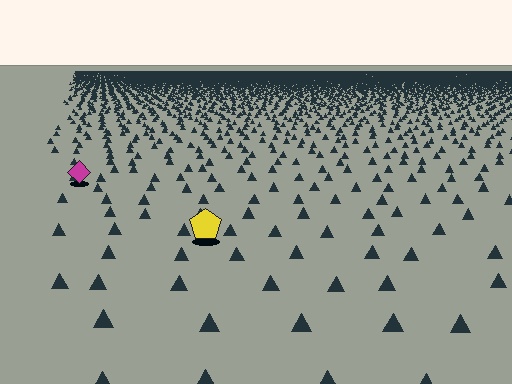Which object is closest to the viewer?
The yellow pentagon is closest. The texture marks near it are larger and more spread out.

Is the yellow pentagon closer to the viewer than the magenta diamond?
Yes. The yellow pentagon is closer — you can tell from the texture gradient: the ground texture is coarser near it.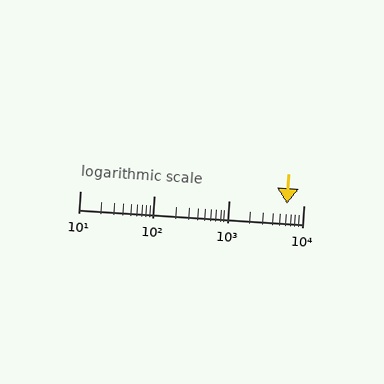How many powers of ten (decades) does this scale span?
The scale spans 3 decades, from 10 to 10000.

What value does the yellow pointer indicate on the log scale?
The pointer indicates approximately 6000.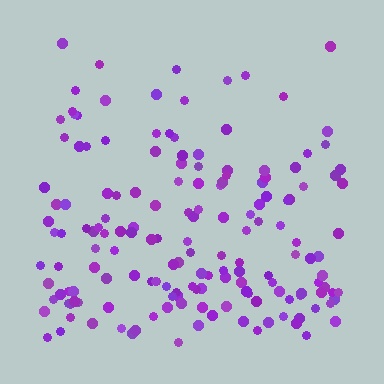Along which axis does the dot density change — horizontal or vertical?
Vertical.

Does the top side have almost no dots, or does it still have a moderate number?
Still a moderate number, just noticeably fewer than the bottom.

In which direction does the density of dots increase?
From top to bottom, with the bottom side densest.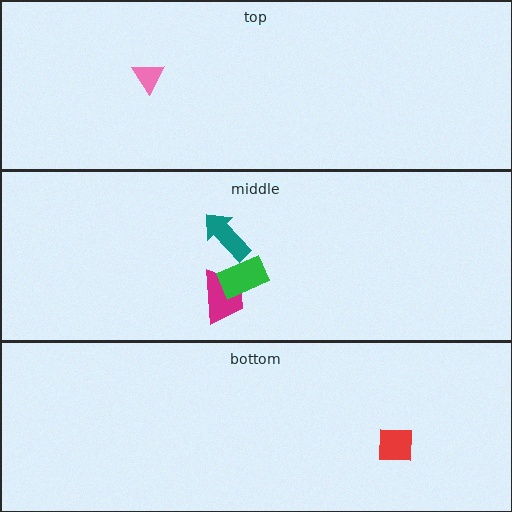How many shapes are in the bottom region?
1.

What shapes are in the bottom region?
The red square.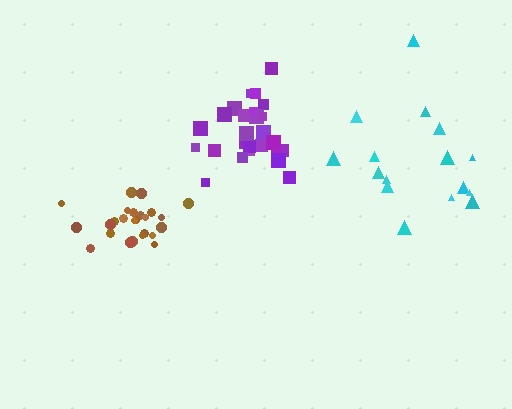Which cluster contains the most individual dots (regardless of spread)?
Purple (27).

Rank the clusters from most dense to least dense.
purple, brown, cyan.